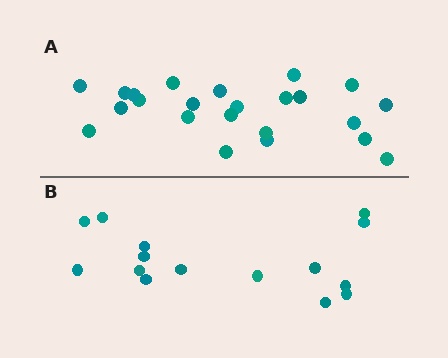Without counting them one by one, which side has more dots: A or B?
Region A (the top region) has more dots.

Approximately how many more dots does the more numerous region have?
Region A has roughly 8 or so more dots than region B.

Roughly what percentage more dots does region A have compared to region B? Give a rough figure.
About 55% more.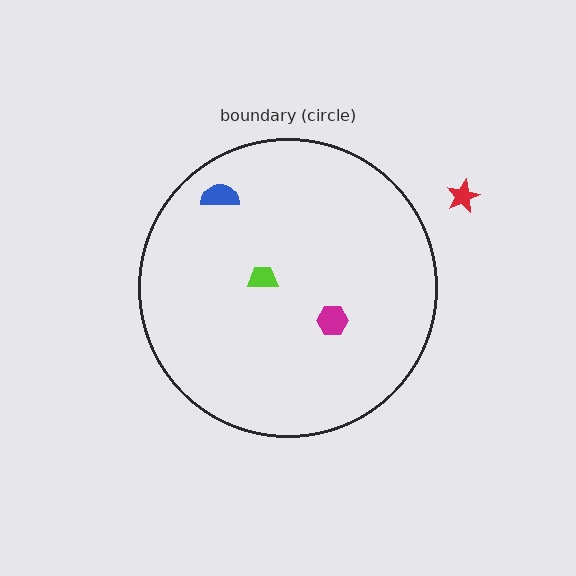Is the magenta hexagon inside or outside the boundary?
Inside.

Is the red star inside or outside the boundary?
Outside.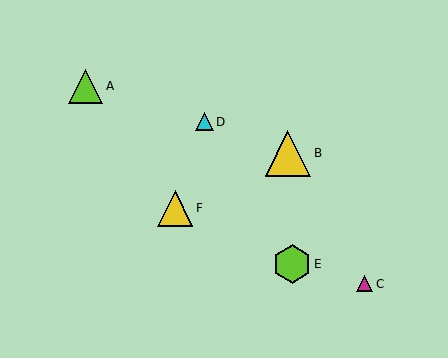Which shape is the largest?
The yellow triangle (labeled B) is the largest.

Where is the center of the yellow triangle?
The center of the yellow triangle is at (288, 153).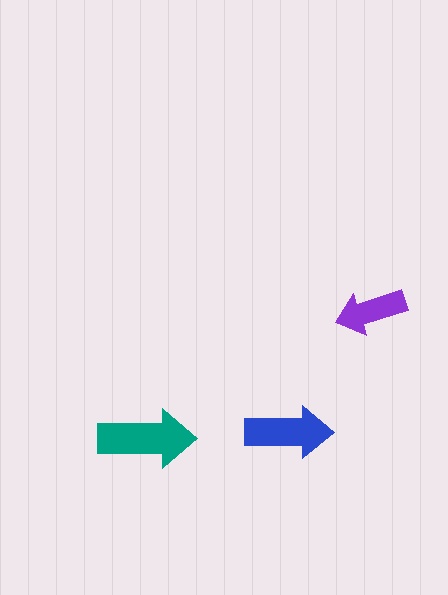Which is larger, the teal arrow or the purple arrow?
The teal one.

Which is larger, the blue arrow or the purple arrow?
The blue one.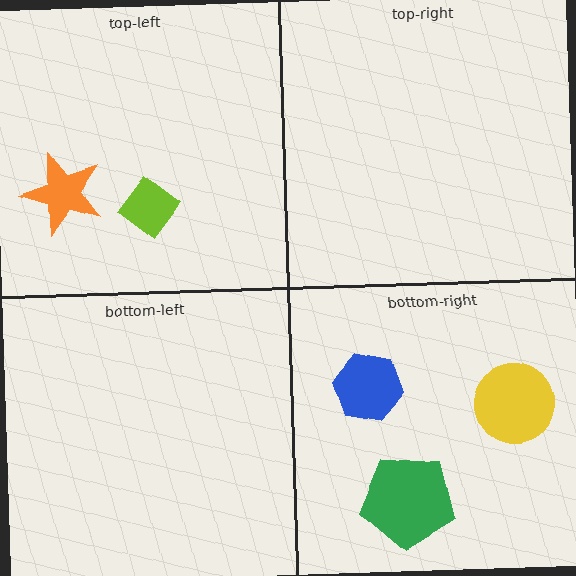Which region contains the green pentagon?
The bottom-right region.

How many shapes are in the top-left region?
2.